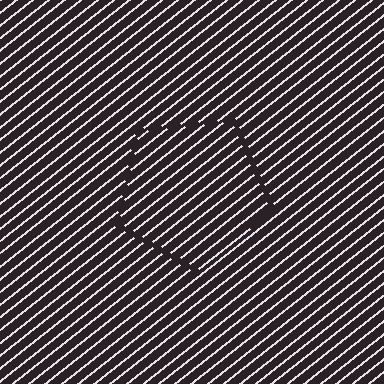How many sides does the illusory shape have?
5 sides — the line-ends trace a pentagon.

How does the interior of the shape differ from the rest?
The interior of the shape contains the same grating, shifted by half a period — the contour is defined by the phase discontinuity where line-ends from the inner and outer gratings abut.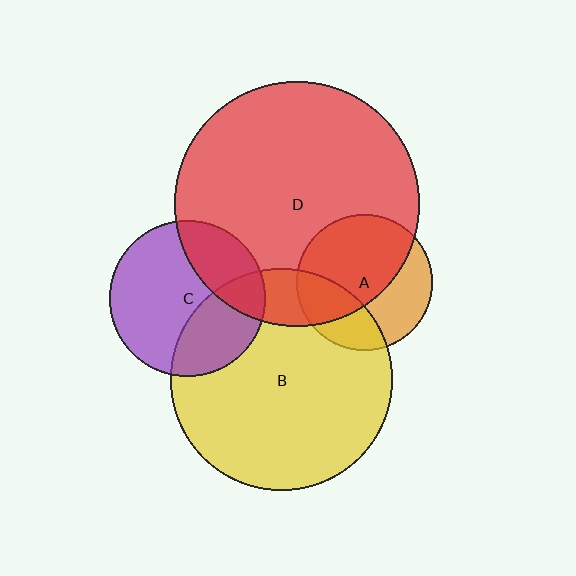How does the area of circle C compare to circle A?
Approximately 1.3 times.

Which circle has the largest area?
Circle D (red).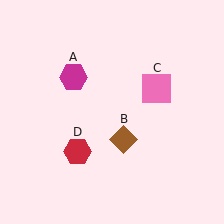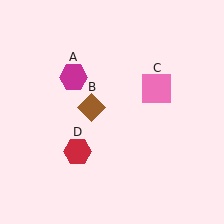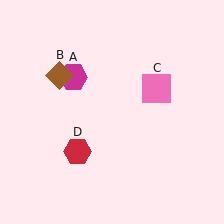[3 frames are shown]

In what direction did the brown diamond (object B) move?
The brown diamond (object B) moved up and to the left.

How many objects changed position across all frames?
1 object changed position: brown diamond (object B).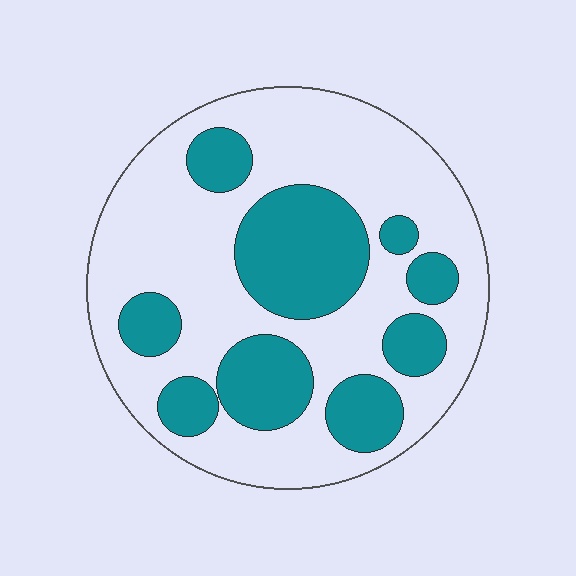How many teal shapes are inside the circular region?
9.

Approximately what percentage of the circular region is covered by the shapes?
Approximately 35%.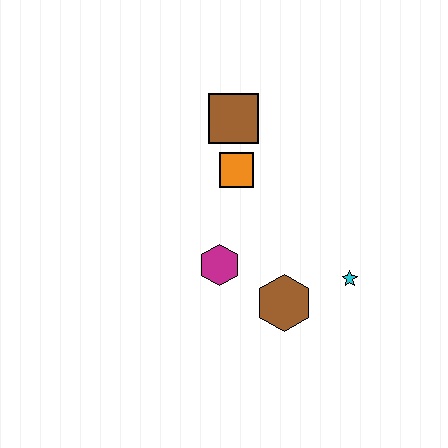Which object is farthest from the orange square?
The cyan star is farthest from the orange square.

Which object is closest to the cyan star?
The brown hexagon is closest to the cyan star.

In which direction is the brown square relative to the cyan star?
The brown square is above the cyan star.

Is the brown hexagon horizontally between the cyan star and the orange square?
Yes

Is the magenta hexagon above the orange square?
No